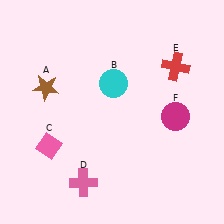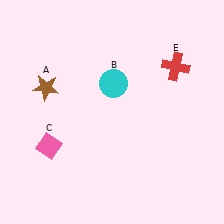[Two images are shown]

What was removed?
The pink cross (D), the magenta circle (F) were removed in Image 2.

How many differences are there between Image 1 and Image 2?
There are 2 differences between the two images.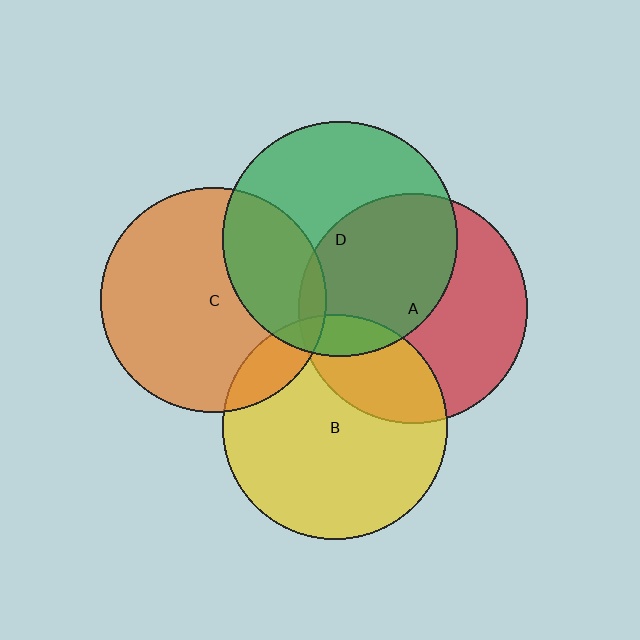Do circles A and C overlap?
Yes.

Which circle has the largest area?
Circle D (green).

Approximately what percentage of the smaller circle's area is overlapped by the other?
Approximately 5%.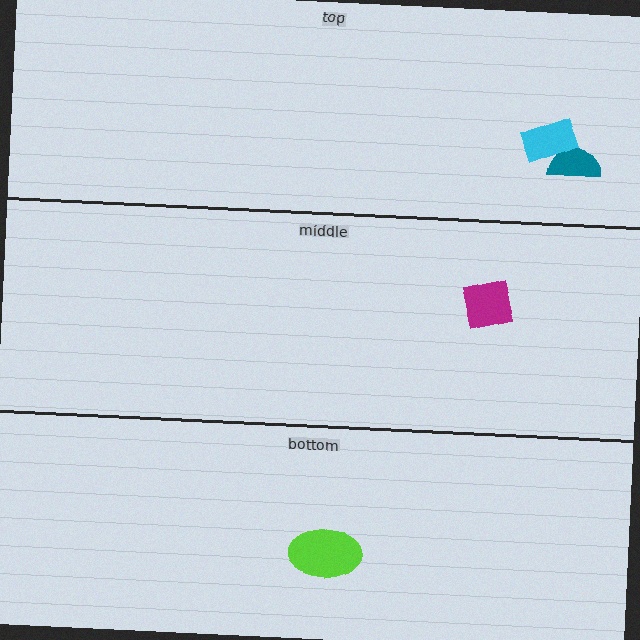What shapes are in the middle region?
The magenta square.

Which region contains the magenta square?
The middle region.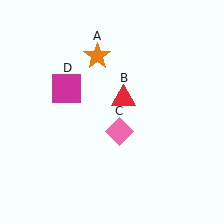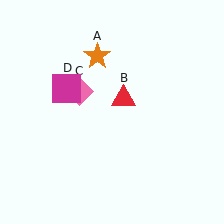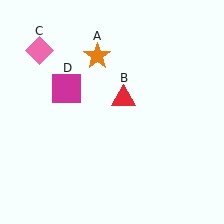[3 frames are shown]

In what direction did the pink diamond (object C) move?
The pink diamond (object C) moved up and to the left.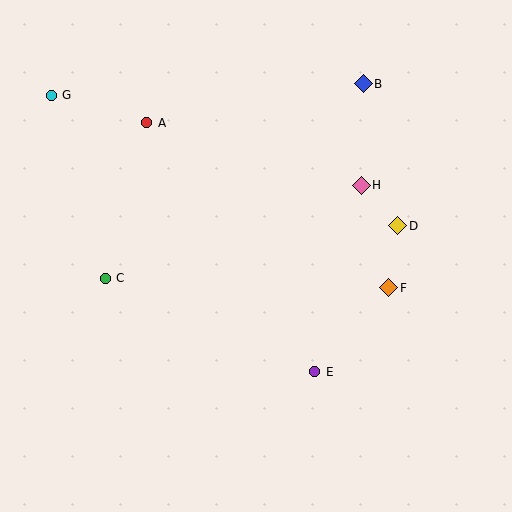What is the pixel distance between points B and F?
The distance between B and F is 206 pixels.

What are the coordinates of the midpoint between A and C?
The midpoint between A and C is at (126, 200).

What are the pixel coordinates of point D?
Point D is at (398, 226).